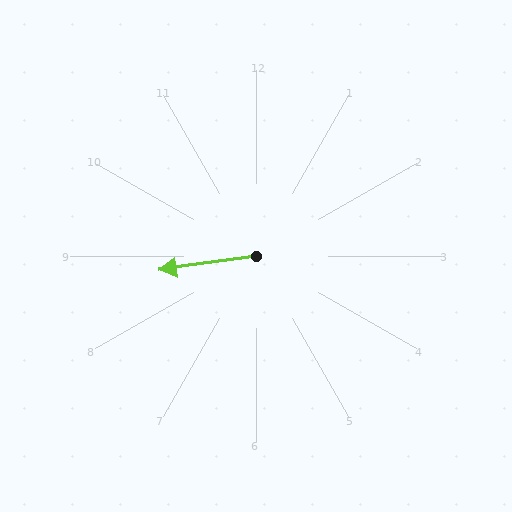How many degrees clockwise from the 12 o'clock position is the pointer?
Approximately 262 degrees.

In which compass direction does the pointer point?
West.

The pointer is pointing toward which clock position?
Roughly 9 o'clock.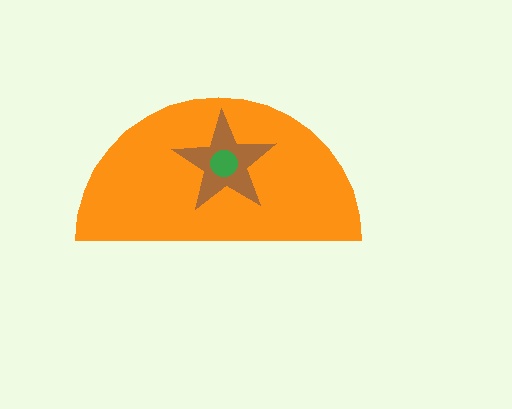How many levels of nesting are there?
3.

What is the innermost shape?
The green circle.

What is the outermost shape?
The orange semicircle.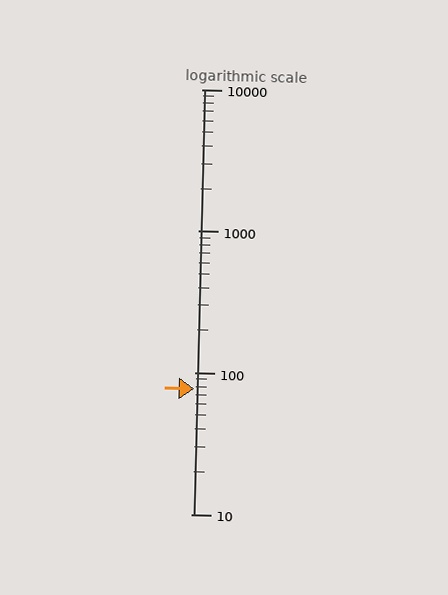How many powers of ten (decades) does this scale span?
The scale spans 3 decades, from 10 to 10000.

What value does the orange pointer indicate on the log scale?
The pointer indicates approximately 77.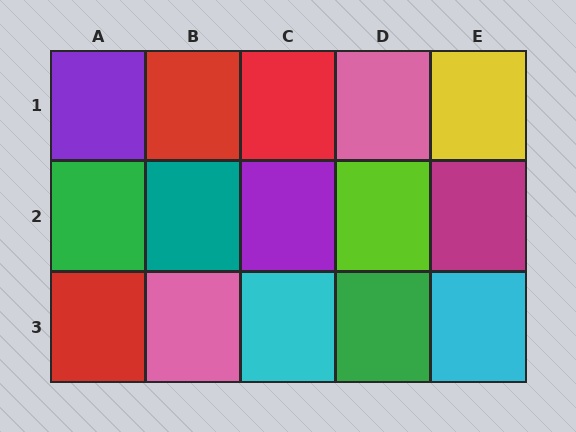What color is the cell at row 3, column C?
Cyan.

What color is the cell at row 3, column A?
Red.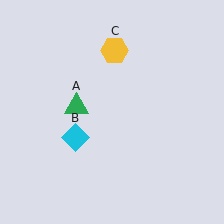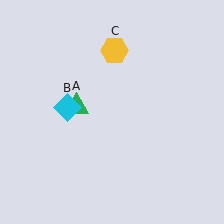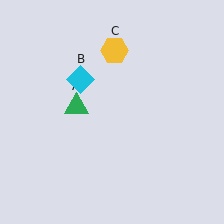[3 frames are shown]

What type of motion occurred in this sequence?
The cyan diamond (object B) rotated clockwise around the center of the scene.